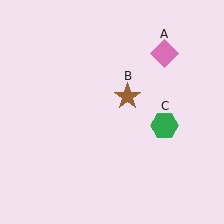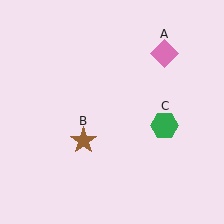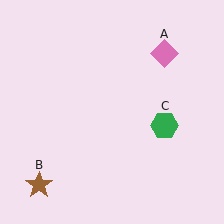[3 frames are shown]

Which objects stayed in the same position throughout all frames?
Pink diamond (object A) and green hexagon (object C) remained stationary.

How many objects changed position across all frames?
1 object changed position: brown star (object B).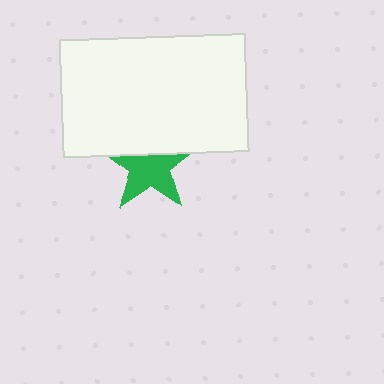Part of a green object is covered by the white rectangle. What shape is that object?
It is a star.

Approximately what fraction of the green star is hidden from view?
Roughly 32% of the green star is hidden behind the white rectangle.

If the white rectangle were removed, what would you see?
You would see the complete green star.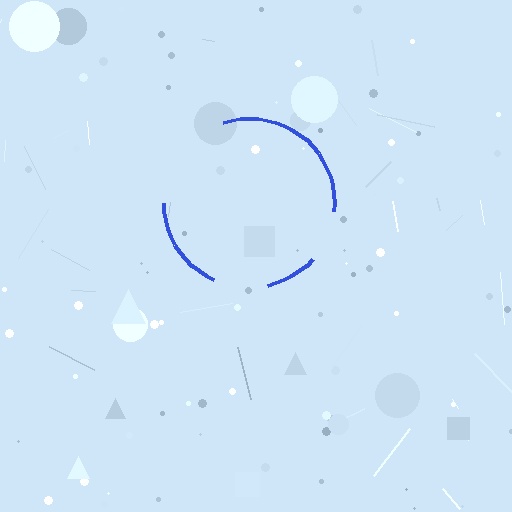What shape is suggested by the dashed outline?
The dashed outline suggests a circle.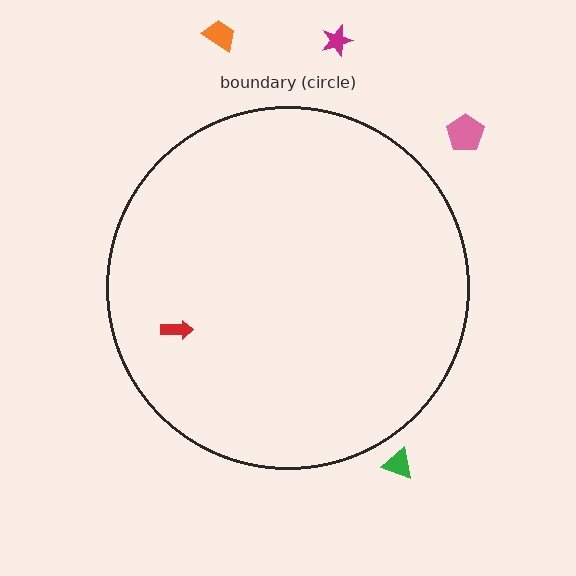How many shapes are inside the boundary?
1 inside, 4 outside.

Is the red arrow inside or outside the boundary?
Inside.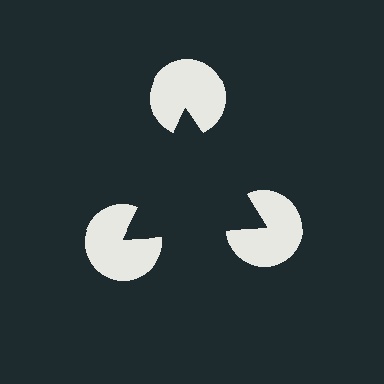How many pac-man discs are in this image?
There are 3 — one at each vertex of the illusory triangle.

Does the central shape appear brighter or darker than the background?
It typically appears slightly darker than the background, even though no actual brightness change is drawn.